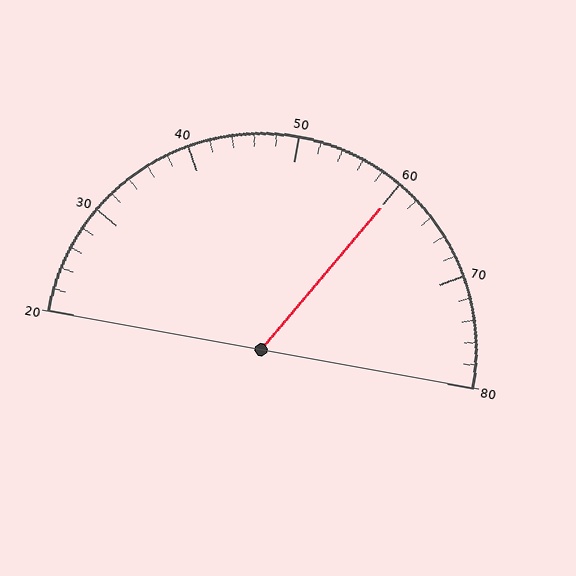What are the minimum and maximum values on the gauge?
The gauge ranges from 20 to 80.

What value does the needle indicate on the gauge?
The needle indicates approximately 60.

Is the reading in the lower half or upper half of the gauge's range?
The reading is in the upper half of the range (20 to 80).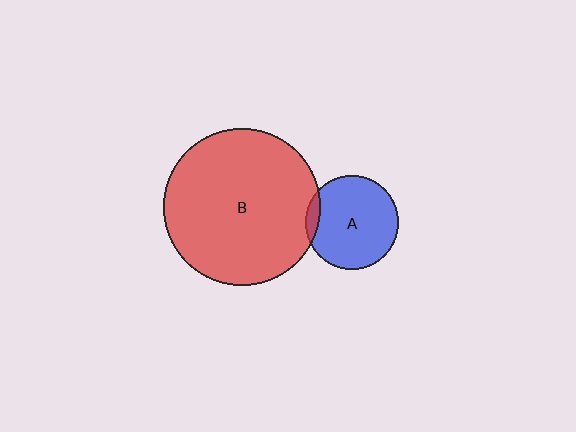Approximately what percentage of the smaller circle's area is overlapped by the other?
Approximately 5%.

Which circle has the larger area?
Circle B (red).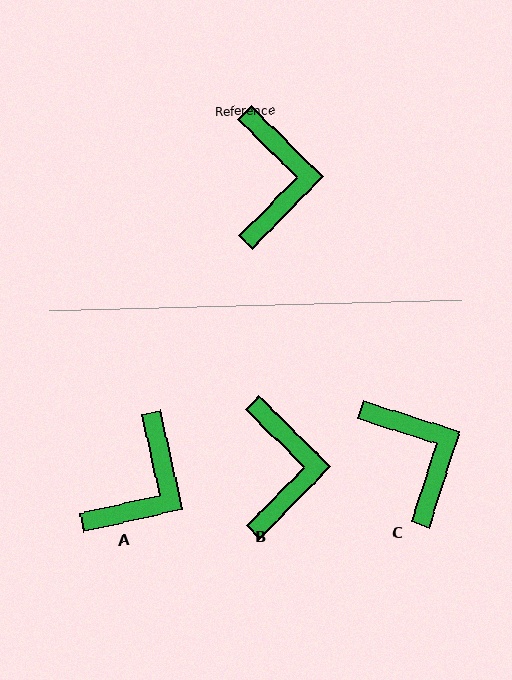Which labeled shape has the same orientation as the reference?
B.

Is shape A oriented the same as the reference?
No, it is off by about 33 degrees.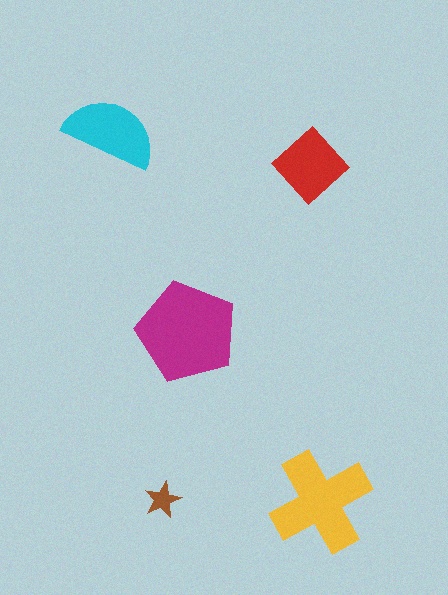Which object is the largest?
The magenta pentagon.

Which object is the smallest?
The brown star.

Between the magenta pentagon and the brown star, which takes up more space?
The magenta pentagon.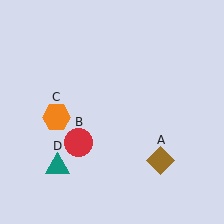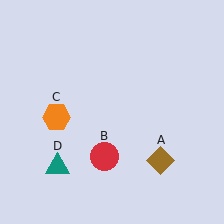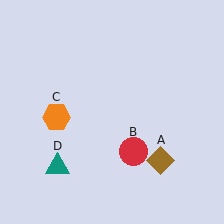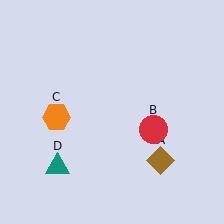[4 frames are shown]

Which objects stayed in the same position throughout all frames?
Brown diamond (object A) and orange hexagon (object C) and teal triangle (object D) remained stationary.